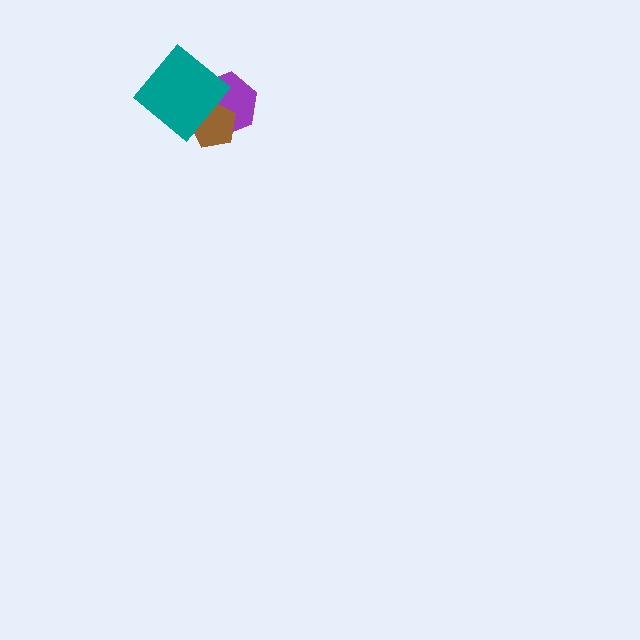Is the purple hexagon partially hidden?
Yes, it is partially covered by another shape.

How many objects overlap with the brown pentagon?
2 objects overlap with the brown pentagon.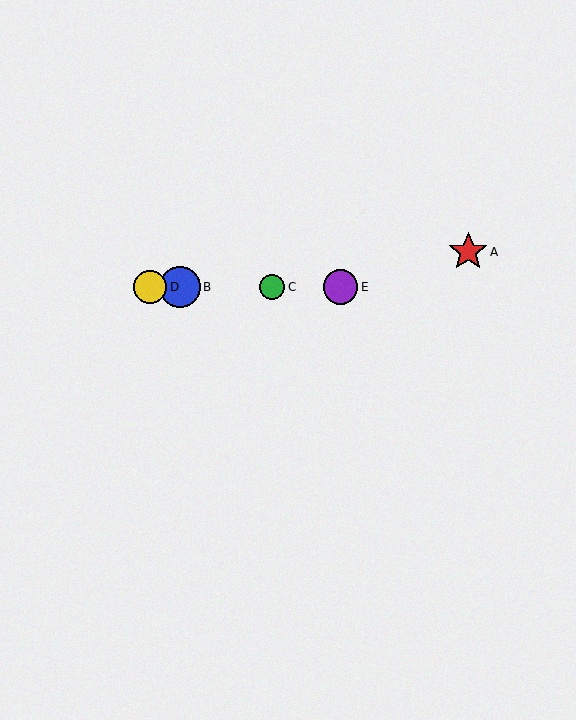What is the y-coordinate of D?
Object D is at y≈287.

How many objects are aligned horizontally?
4 objects (B, C, D, E) are aligned horizontally.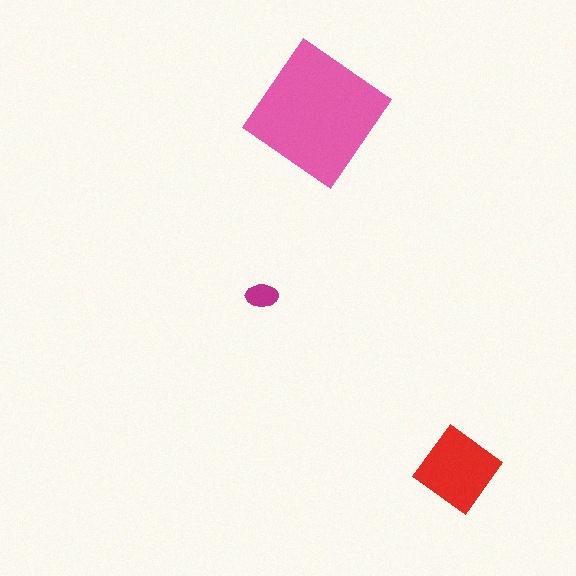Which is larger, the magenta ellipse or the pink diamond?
The pink diamond.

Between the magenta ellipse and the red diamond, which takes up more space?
The red diamond.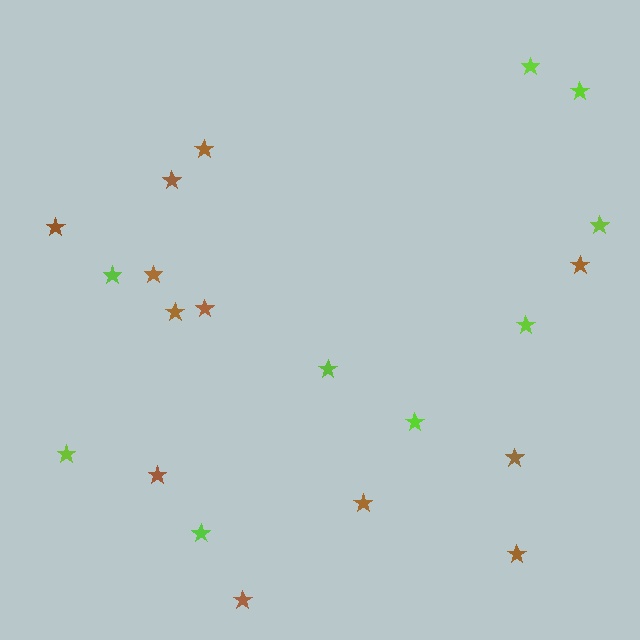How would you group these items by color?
There are 2 groups: one group of lime stars (9) and one group of brown stars (12).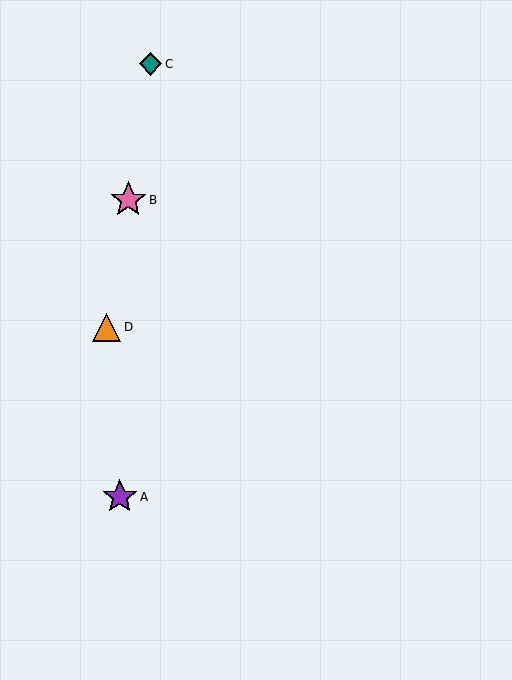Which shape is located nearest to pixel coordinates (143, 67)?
The teal diamond (labeled C) at (151, 64) is nearest to that location.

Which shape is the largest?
The pink star (labeled B) is the largest.